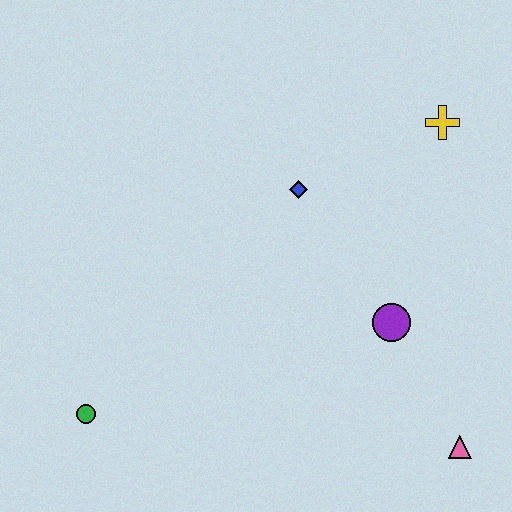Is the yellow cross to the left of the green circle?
No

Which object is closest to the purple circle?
The pink triangle is closest to the purple circle.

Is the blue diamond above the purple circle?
Yes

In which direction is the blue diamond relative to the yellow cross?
The blue diamond is to the left of the yellow cross.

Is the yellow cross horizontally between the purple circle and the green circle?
No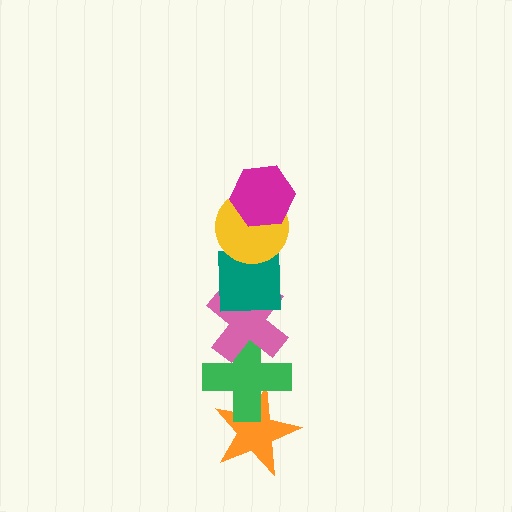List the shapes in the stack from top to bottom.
From top to bottom: the magenta hexagon, the yellow circle, the teal square, the pink cross, the green cross, the orange star.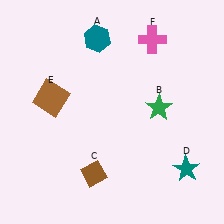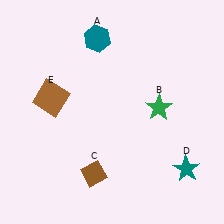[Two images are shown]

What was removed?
The pink cross (F) was removed in Image 2.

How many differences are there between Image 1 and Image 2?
There is 1 difference between the two images.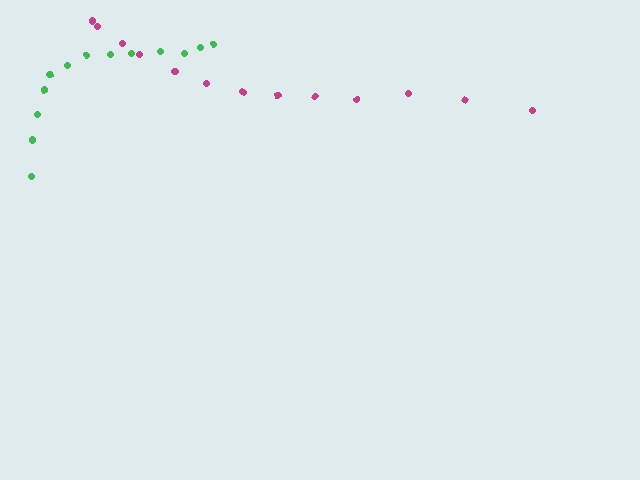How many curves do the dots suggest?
There are 2 distinct paths.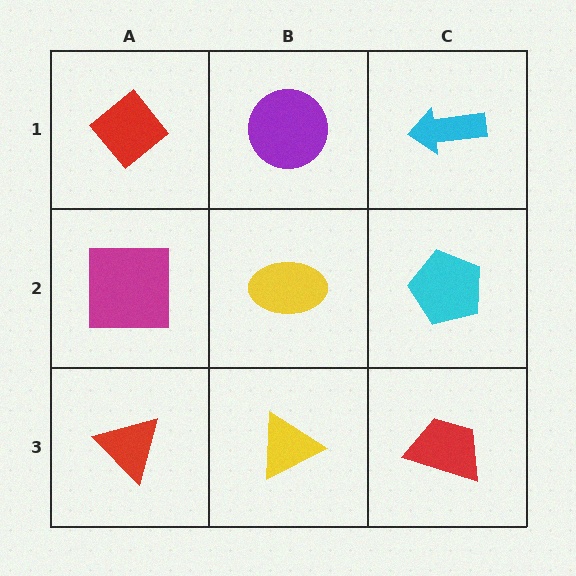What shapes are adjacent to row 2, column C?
A cyan arrow (row 1, column C), a red trapezoid (row 3, column C), a yellow ellipse (row 2, column B).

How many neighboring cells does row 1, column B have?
3.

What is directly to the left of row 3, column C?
A yellow triangle.